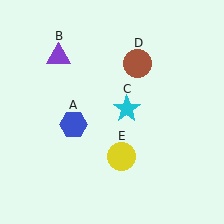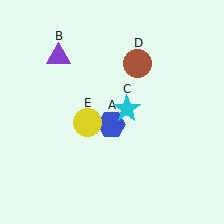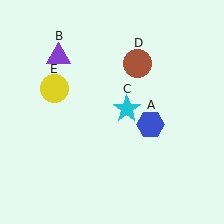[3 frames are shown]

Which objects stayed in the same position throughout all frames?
Purple triangle (object B) and cyan star (object C) and brown circle (object D) remained stationary.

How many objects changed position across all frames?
2 objects changed position: blue hexagon (object A), yellow circle (object E).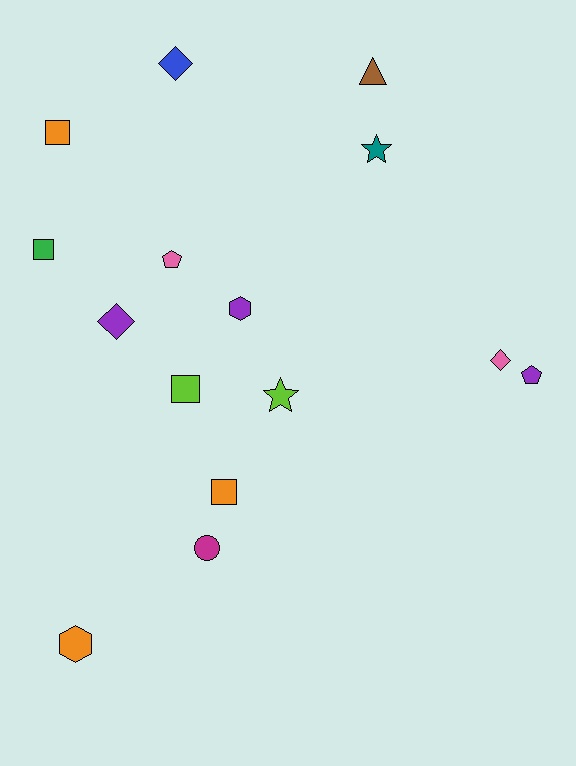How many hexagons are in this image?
There are 2 hexagons.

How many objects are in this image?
There are 15 objects.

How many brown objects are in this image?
There is 1 brown object.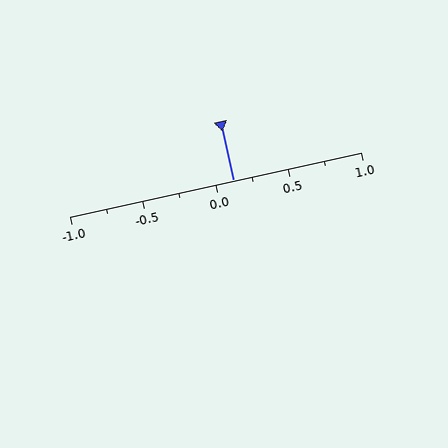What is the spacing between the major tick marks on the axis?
The major ticks are spaced 0.5 apart.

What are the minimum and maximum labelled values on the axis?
The axis runs from -1.0 to 1.0.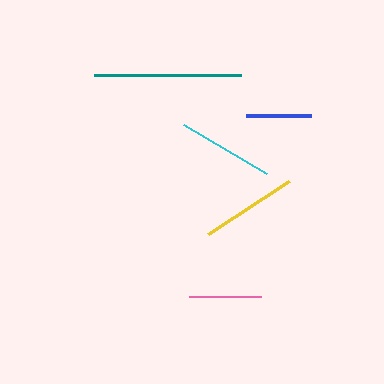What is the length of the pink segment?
The pink segment is approximately 72 pixels long.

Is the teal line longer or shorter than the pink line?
The teal line is longer than the pink line.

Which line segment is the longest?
The teal line is the longest at approximately 147 pixels.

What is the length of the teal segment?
The teal segment is approximately 147 pixels long.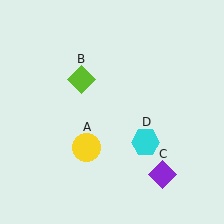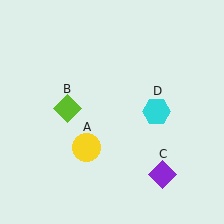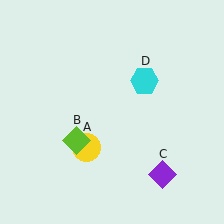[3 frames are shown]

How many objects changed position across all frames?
2 objects changed position: lime diamond (object B), cyan hexagon (object D).